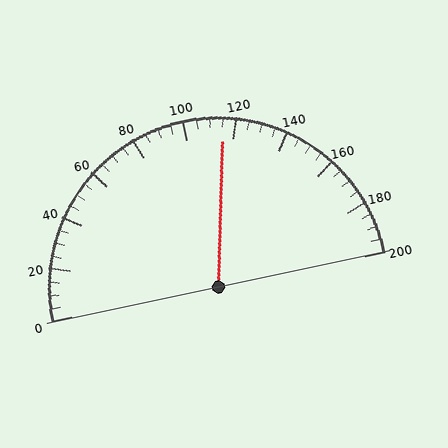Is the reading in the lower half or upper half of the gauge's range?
The reading is in the upper half of the range (0 to 200).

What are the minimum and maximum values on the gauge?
The gauge ranges from 0 to 200.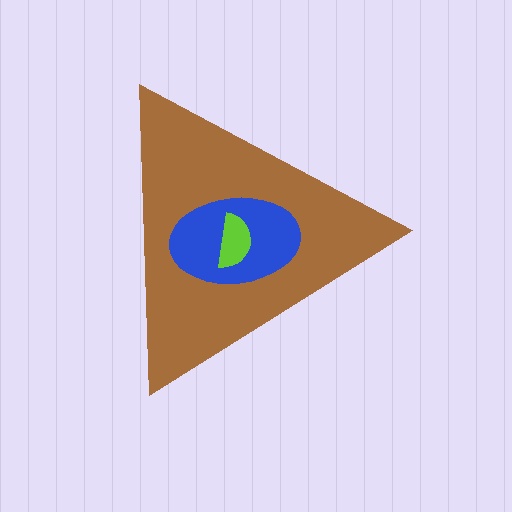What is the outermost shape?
The brown triangle.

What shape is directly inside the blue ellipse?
The lime semicircle.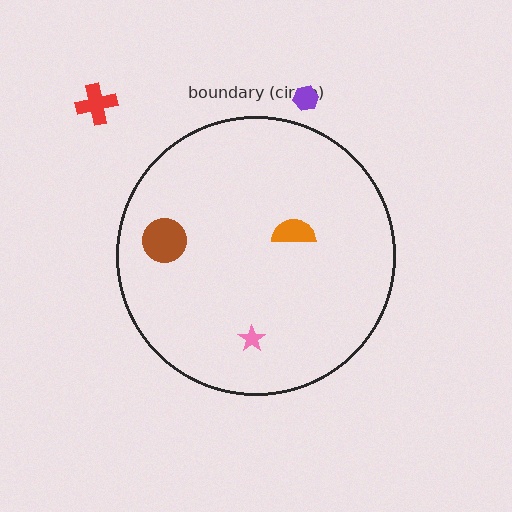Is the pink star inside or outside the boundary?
Inside.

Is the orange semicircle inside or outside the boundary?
Inside.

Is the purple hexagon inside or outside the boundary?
Outside.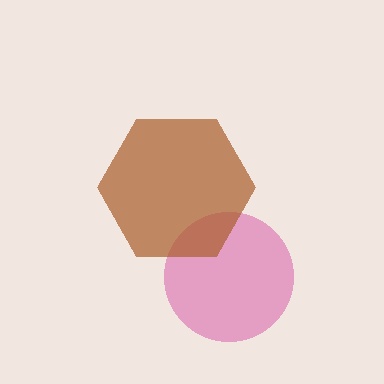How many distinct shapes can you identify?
There are 2 distinct shapes: a magenta circle, a brown hexagon.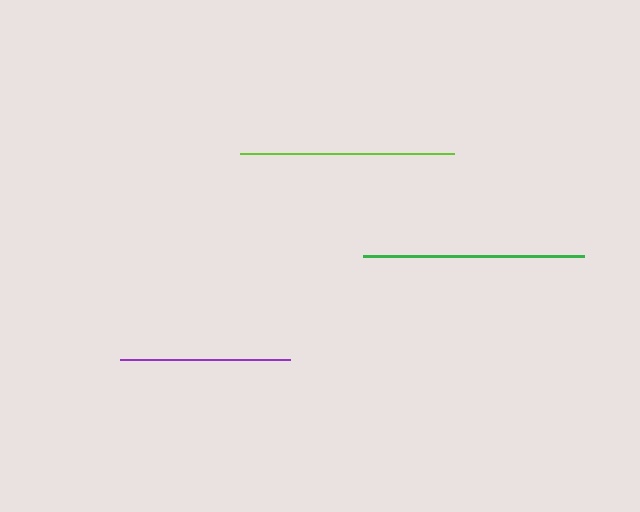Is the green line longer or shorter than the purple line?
The green line is longer than the purple line.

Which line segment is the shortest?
The purple line is the shortest at approximately 170 pixels.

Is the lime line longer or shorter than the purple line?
The lime line is longer than the purple line.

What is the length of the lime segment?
The lime segment is approximately 214 pixels long.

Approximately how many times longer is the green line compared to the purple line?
The green line is approximately 1.3 times the length of the purple line.